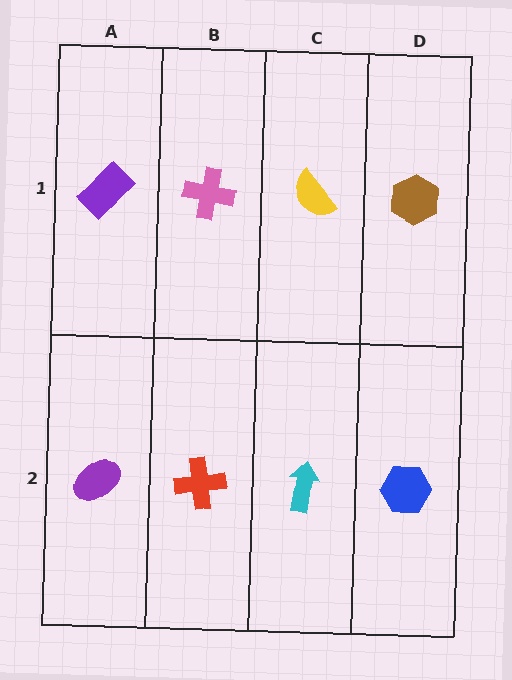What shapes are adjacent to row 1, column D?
A blue hexagon (row 2, column D), a yellow semicircle (row 1, column C).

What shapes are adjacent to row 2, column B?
A pink cross (row 1, column B), a purple ellipse (row 2, column A), a cyan arrow (row 2, column C).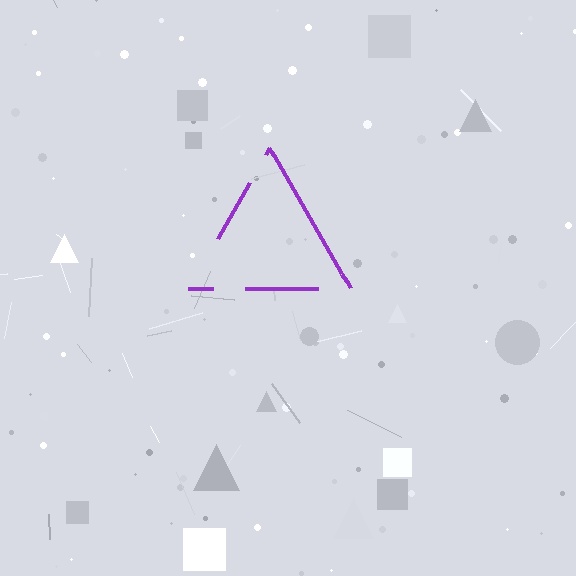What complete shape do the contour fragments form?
The contour fragments form a triangle.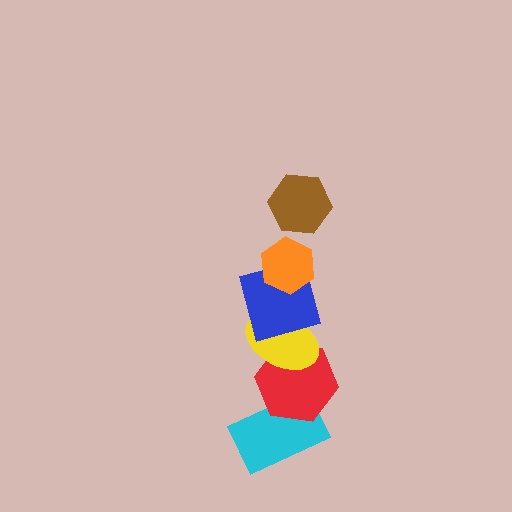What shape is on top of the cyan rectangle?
The red hexagon is on top of the cyan rectangle.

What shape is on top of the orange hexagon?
The brown hexagon is on top of the orange hexagon.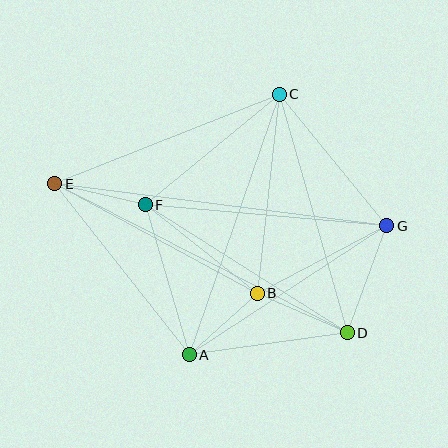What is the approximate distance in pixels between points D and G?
The distance between D and G is approximately 114 pixels.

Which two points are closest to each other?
Points A and B are closest to each other.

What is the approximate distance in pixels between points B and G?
The distance between B and G is approximately 146 pixels.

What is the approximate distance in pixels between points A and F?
The distance between A and F is approximately 156 pixels.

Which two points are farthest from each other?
Points E and G are farthest from each other.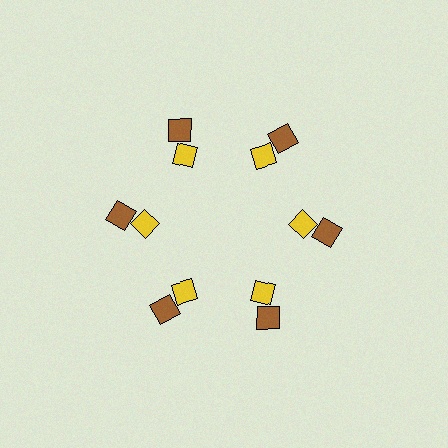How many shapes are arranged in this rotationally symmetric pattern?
There are 12 shapes, arranged in 6 groups of 2.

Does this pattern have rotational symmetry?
Yes, this pattern has 6-fold rotational symmetry. It looks the same after rotating 60 degrees around the center.